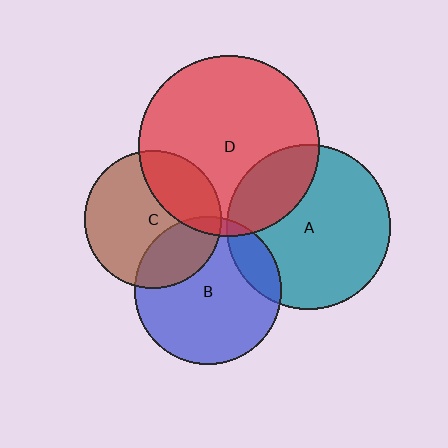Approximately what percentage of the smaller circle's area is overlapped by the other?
Approximately 5%.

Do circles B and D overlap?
Yes.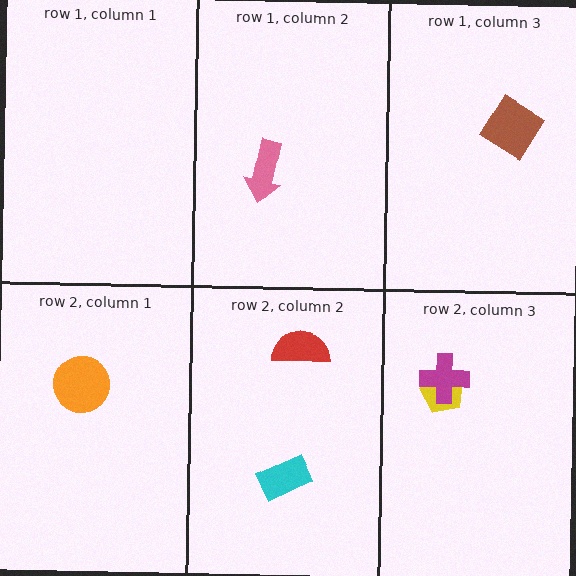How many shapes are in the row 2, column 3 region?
2.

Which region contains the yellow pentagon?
The row 2, column 3 region.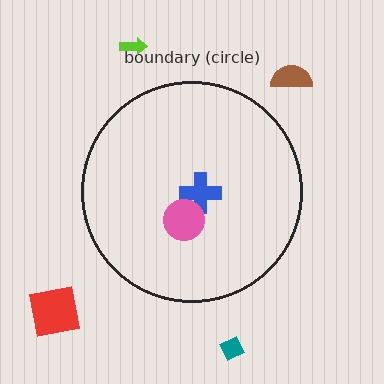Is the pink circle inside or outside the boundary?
Inside.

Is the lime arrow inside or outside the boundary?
Outside.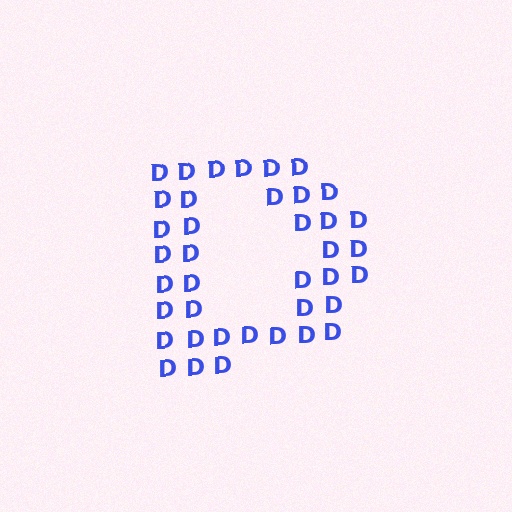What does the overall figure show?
The overall figure shows the letter D.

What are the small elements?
The small elements are letter D's.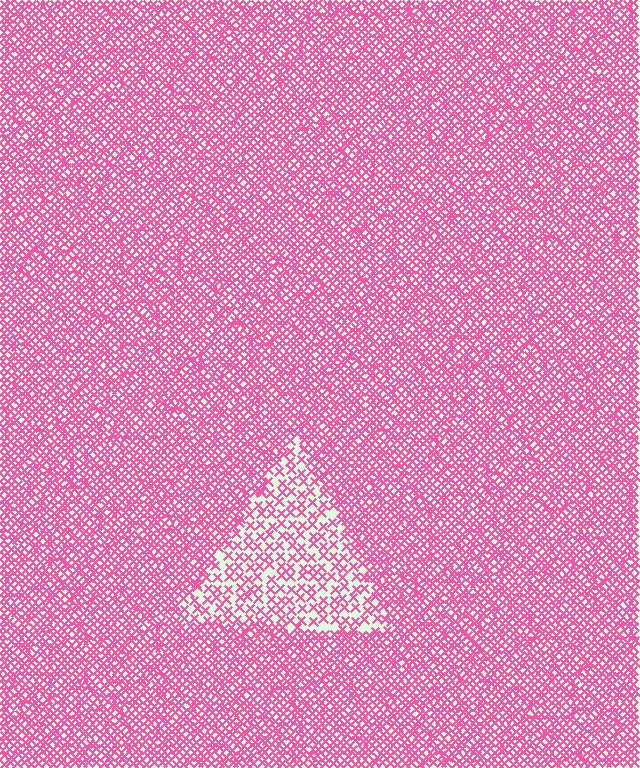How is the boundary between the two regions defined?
The boundary is defined by a change in element density (approximately 2.2x ratio). All elements are the same color, size, and shape.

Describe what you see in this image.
The image contains small pink elements arranged at two different densities. A triangle-shaped region is visible where the elements are less densely packed than the surrounding area.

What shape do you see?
I see a triangle.